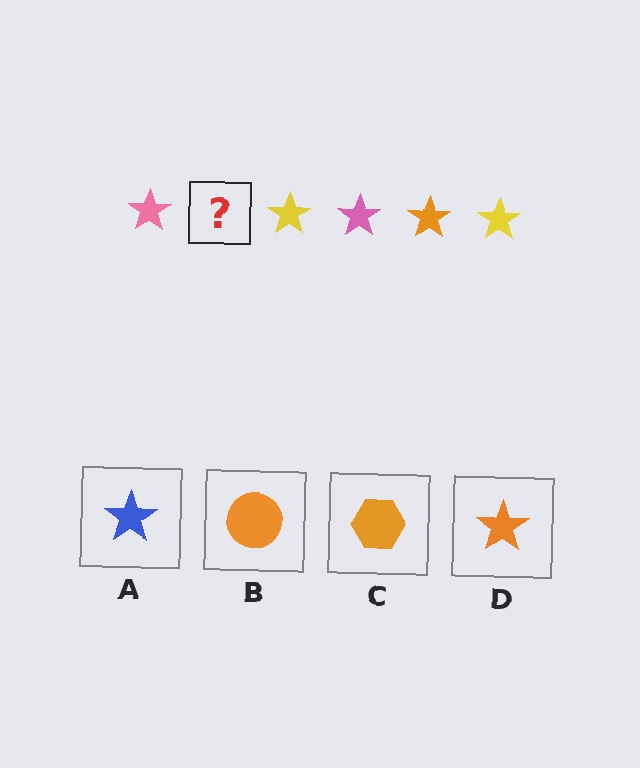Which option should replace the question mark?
Option D.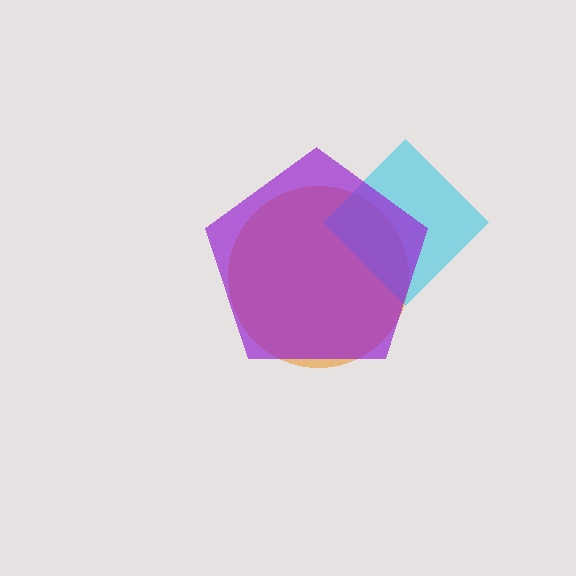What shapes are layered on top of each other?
The layered shapes are: an orange circle, a cyan diamond, a purple pentagon.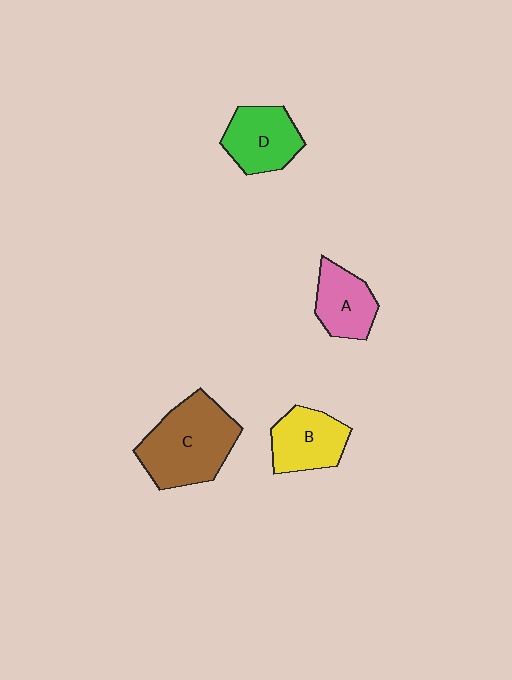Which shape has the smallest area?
Shape A (pink).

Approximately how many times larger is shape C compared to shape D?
Approximately 1.6 times.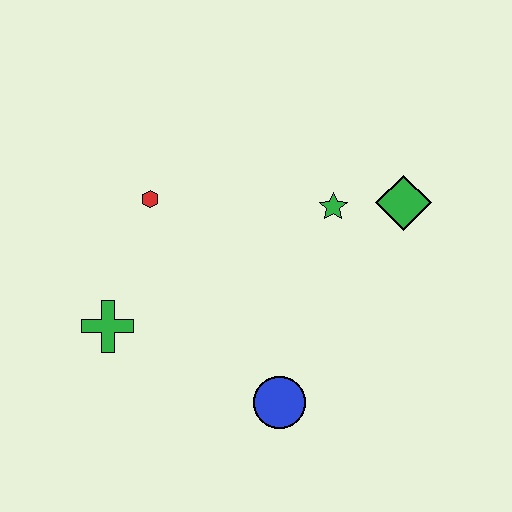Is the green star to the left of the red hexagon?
No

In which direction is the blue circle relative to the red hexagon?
The blue circle is below the red hexagon.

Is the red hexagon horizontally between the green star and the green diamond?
No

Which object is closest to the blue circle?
The green cross is closest to the blue circle.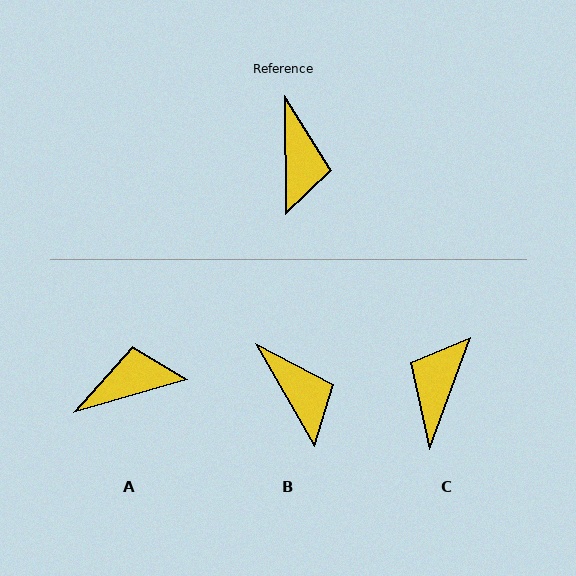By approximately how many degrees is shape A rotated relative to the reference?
Approximately 106 degrees counter-clockwise.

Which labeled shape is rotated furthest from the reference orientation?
C, about 159 degrees away.